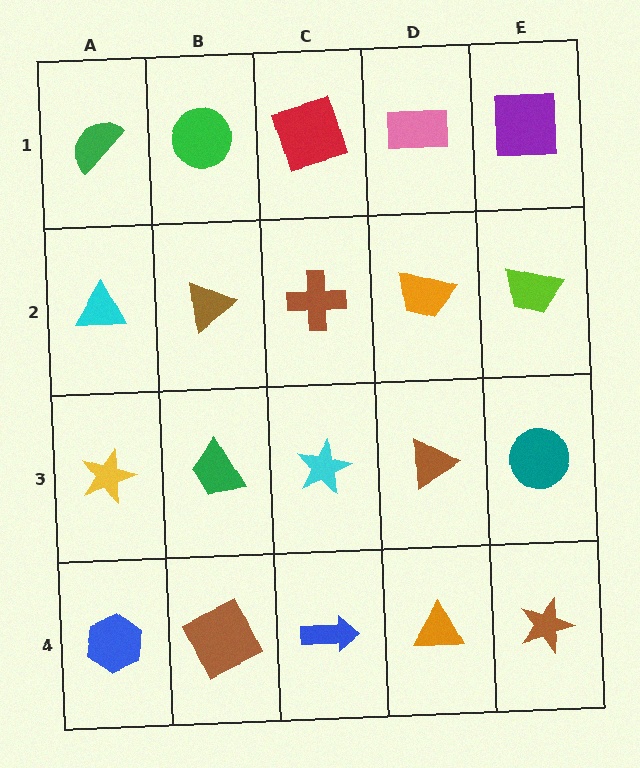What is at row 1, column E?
A purple square.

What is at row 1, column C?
A red square.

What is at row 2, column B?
A brown triangle.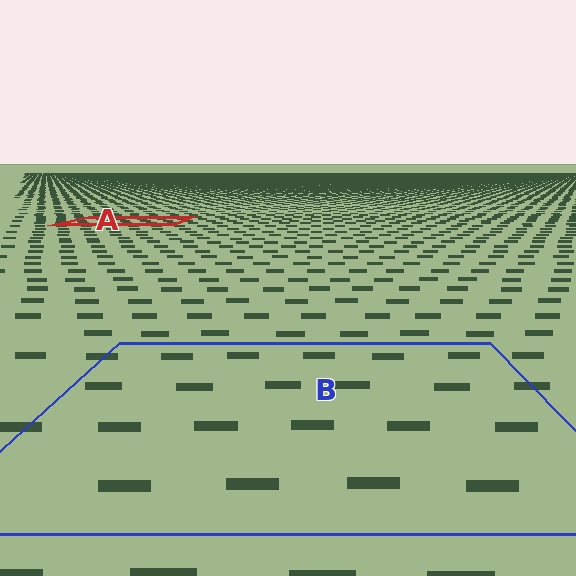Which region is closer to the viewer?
Region B is closer. The texture elements there are larger and more spread out.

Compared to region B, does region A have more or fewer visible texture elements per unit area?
Region A has more texture elements per unit area — they are packed more densely because it is farther away.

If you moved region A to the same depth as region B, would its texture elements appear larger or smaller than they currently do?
They would appear larger. At a closer depth, the same texture elements are projected at a bigger on-screen size.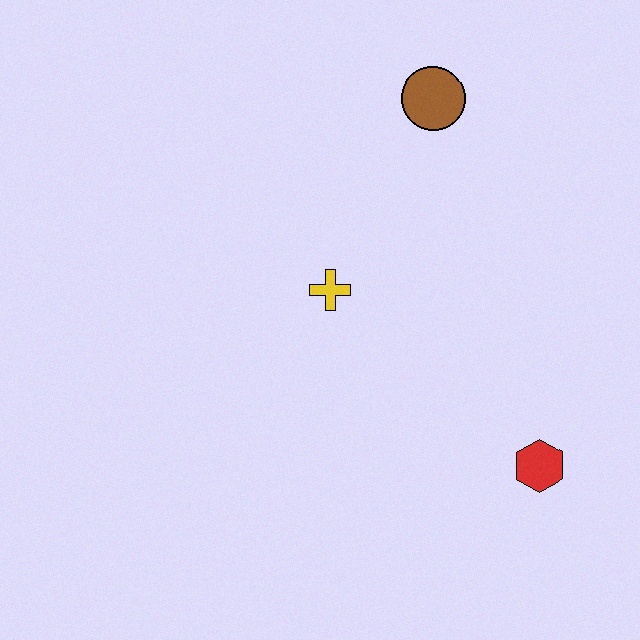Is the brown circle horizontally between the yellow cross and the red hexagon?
Yes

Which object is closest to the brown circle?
The yellow cross is closest to the brown circle.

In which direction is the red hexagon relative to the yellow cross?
The red hexagon is to the right of the yellow cross.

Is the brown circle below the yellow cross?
No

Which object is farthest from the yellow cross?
The red hexagon is farthest from the yellow cross.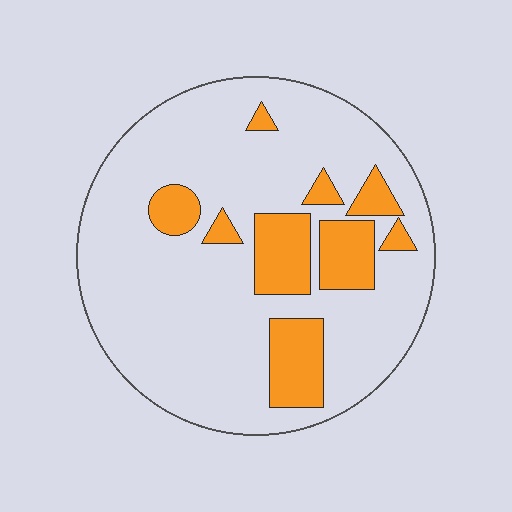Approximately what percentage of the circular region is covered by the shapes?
Approximately 20%.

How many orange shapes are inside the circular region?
9.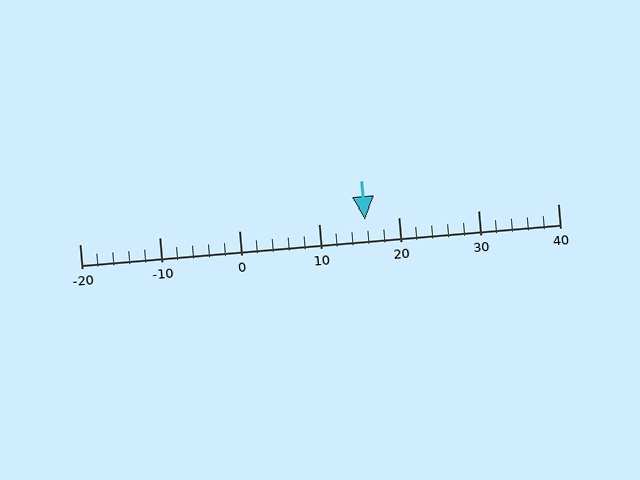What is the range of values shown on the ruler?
The ruler shows values from -20 to 40.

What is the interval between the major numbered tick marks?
The major tick marks are spaced 10 units apart.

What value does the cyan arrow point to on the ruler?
The cyan arrow points to approximately 16.